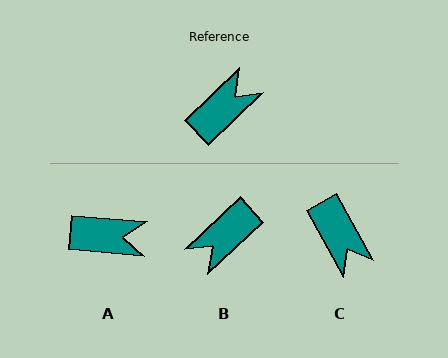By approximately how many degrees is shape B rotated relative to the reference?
Approximately 179 degrees counter-clockwise.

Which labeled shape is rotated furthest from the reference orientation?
B, about 179 degrees away.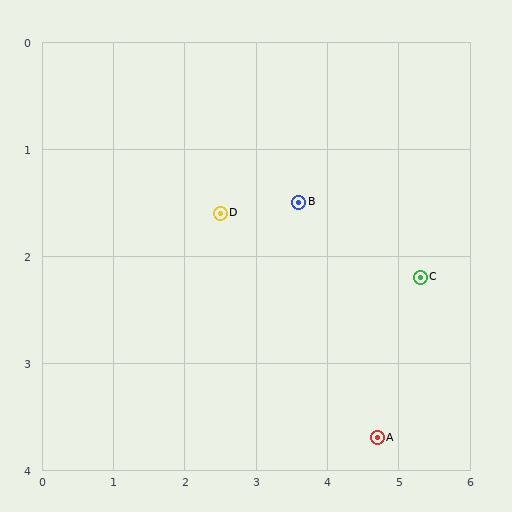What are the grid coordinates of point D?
Point D is at approximately (2.5, 1.6).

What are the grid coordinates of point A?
Point A is at approximately (4.7, 3.7).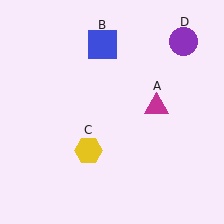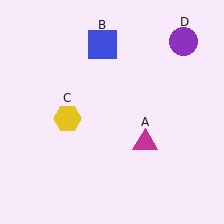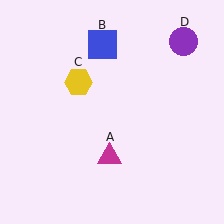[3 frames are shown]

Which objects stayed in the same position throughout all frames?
Blue square (object B) and purple circle (object D) remained stationary.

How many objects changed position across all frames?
2 objects changed position: magenta triangle (object A), yellow hexagon (object C).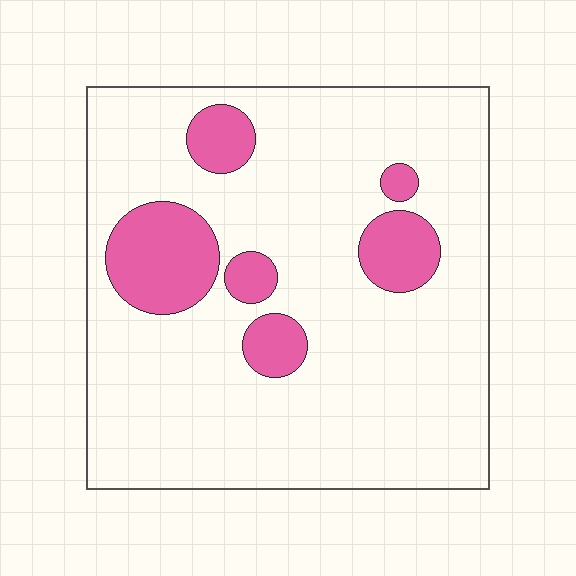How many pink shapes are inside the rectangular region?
6.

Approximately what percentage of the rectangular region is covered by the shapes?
Approximately 15%.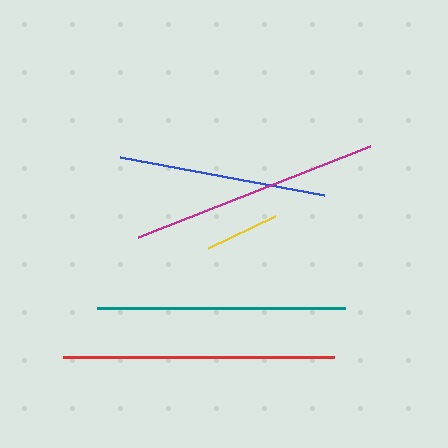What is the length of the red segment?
The red segment is approximately 272 pixels long.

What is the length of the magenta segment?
The magenta segment is approximately 248 pixels long.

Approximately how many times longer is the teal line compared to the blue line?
The teal line is approximately 1.2 times the length of the blue line.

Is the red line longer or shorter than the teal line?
The red line is longer than the teal line.